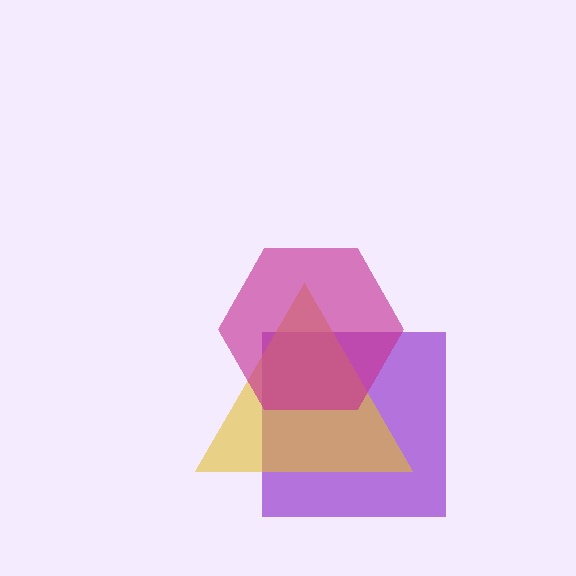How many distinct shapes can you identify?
There are 3 distinct shapes: a purple square, a yellow triangle, a magenta hexagon.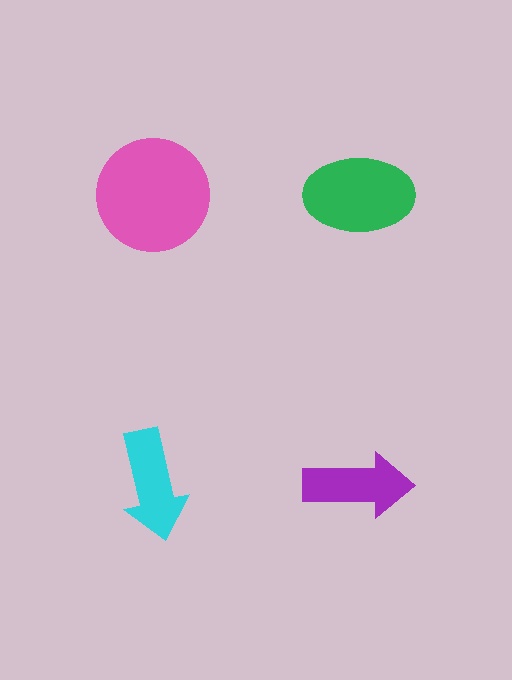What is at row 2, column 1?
A cyan arrow.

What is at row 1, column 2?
A green ellipse.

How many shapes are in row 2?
2 shapes.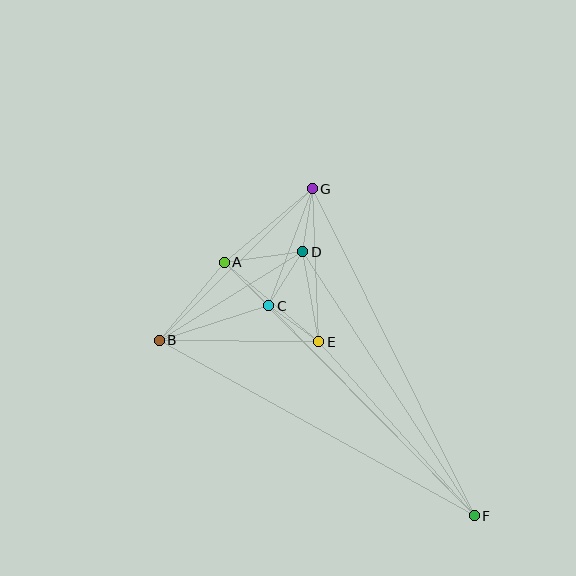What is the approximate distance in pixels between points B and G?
The distance between B and G is approximately 215 pixels.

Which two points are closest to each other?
Points C and E are closest to each other.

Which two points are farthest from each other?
Points F and G are farthest from each other.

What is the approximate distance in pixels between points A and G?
The distance between A and G is approximately 115 pixels.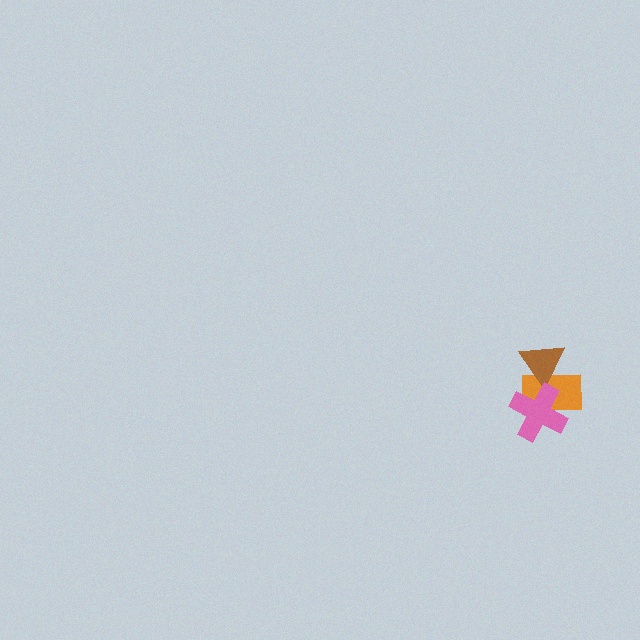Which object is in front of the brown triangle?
The pink cross is in front of the brown triangle.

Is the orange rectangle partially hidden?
Yes, it is partially covered by another shape.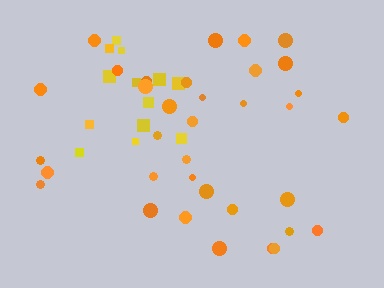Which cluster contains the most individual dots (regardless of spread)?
Orange (35).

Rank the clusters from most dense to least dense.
yellow, orange.